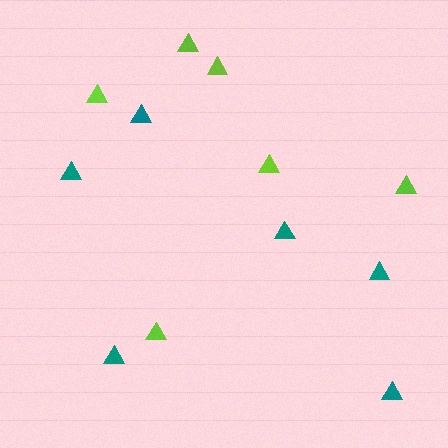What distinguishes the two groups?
There are 2 groups: one group of lime triangles (6) and one group of teal triangles (6).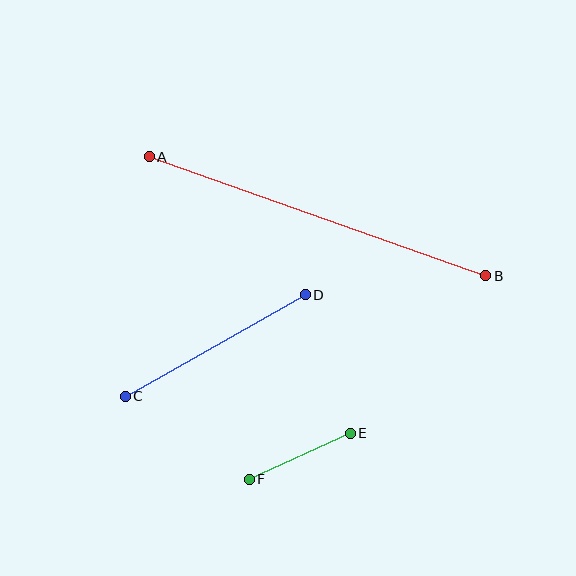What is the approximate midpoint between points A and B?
The midpoint is at approximately (318, 216) pixels.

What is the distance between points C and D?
The distance is approximately 207 pixels.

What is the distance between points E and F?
The distance is approximately 111 pixels.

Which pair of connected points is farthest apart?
Points A and B are farthest apart.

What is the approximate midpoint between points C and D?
The midpoint is at approximately (215, 345) pixels.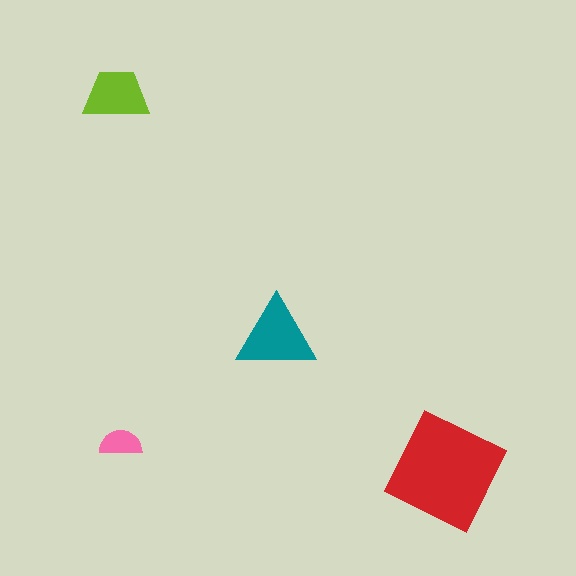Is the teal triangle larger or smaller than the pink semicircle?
Larger.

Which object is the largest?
The red square.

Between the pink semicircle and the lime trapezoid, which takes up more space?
The lime trapezoid.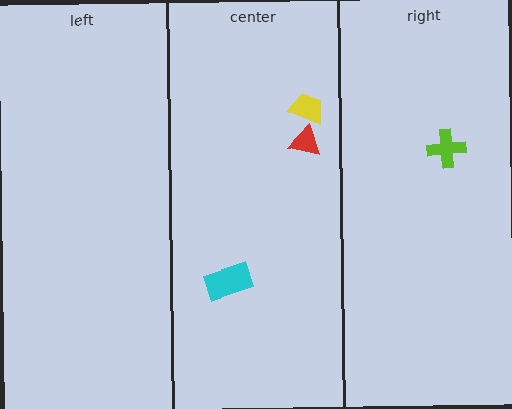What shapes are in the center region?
The yellow trapezoid, the cyan rectangle, the red triangle.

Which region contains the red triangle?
The center region.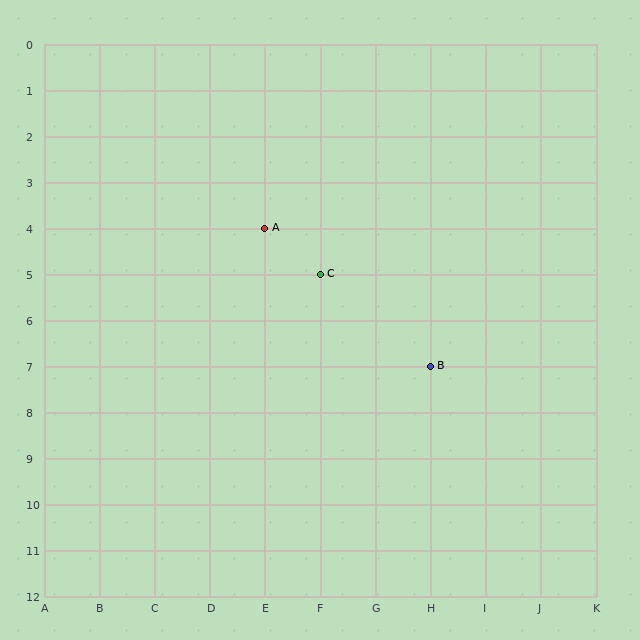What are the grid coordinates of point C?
Point C is at grid coordinates (F, 5).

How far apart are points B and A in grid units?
Points B and A are 3 columns and 3 rows apart (about 4.2 grid units diagonally).